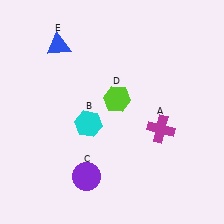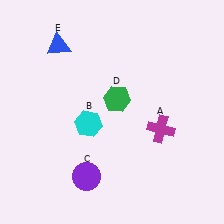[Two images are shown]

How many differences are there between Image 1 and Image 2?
There is 1 difference between the two images.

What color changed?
The hexagon (D) changed from lime in Image 1 to green in Image 2.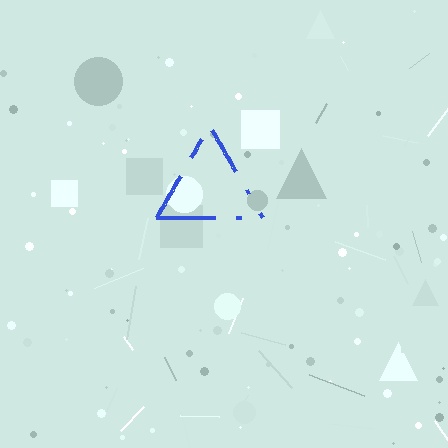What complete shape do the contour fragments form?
The contour fragments form a triangle.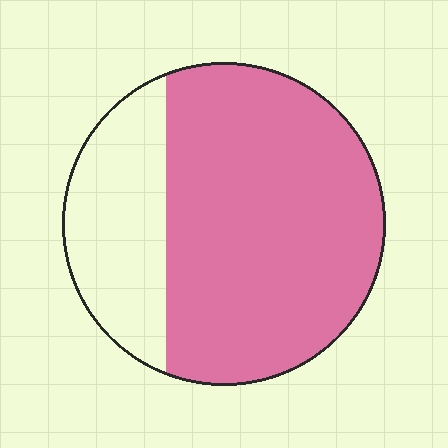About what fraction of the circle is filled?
About three quarters (3/4).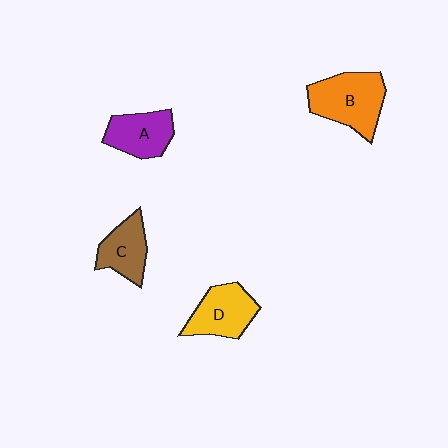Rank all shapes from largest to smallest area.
From largest to smallest: B (orange), D (yellow), A (purple), C (brown).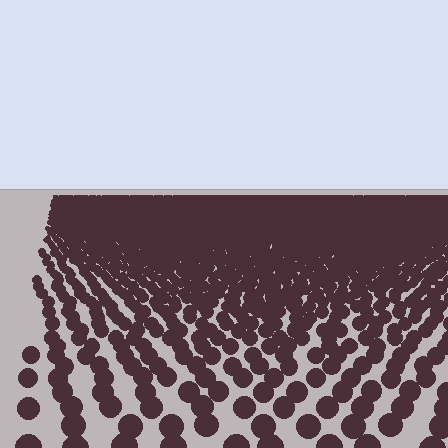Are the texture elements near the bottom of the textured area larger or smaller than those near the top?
Larger. Near the bottom, elements are closer to the viewer and appear at a bigger on-screen size.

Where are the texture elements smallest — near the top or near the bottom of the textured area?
Near the top.